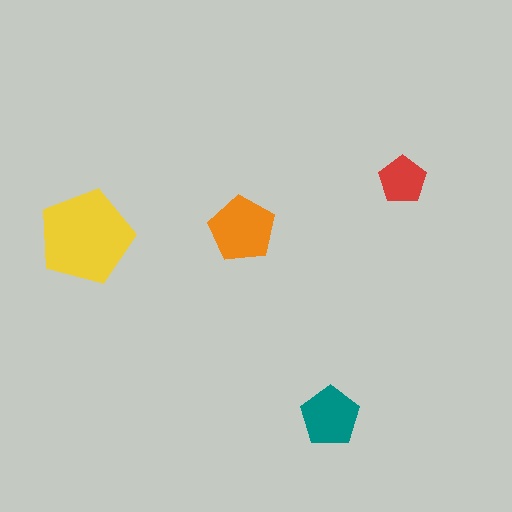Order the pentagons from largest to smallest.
the yellow one, the orange one, the teal one, the red one.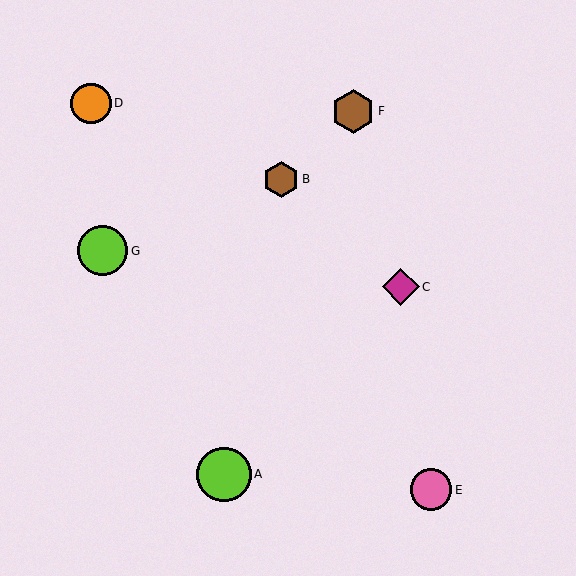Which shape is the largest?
The lime circle (labeled A) is the largest.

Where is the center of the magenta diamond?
The center of the magenta diamond is at (401, 287).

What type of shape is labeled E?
Shape E is a pink circle.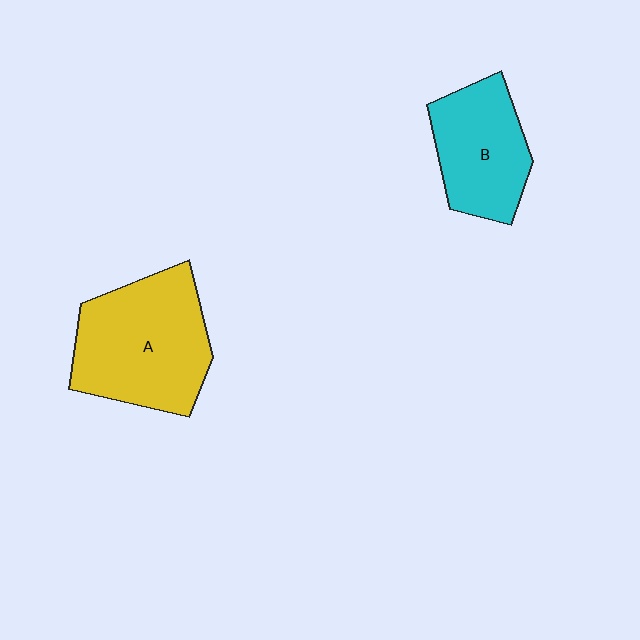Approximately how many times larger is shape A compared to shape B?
Approximately 1.4 times.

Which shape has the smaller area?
Shape B (cyan).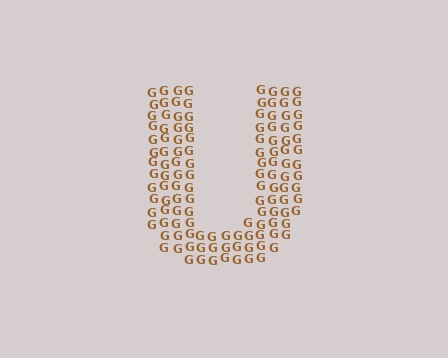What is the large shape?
The large shape is the letter U.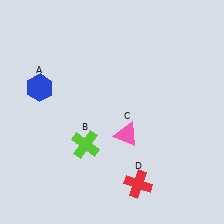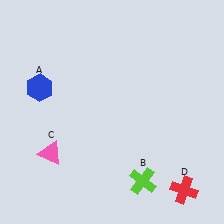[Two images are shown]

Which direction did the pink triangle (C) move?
The pink triangle (C) moved left.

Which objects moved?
The objects that moved are: the lime cross (B), the pink triangle (C), the red cross (D).